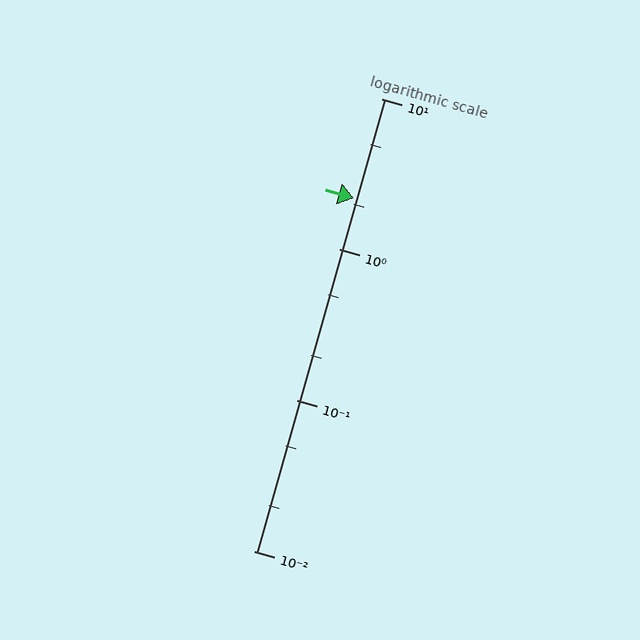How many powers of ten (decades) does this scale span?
The scale spans 3 decades, from 0.01 to 10.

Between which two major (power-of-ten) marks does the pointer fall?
The pointer is between 1 and 10.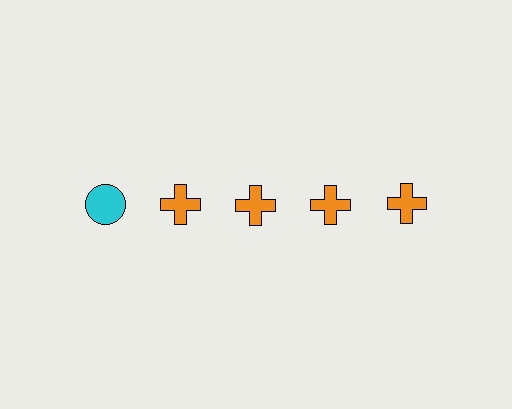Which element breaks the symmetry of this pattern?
The cyan circle in the top row, leftmost column breaks the symmetry. All other shapes are orange crosses.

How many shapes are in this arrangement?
There are 5 shapes arranged in a grid pattern.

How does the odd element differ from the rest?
It differs in both color (cyan instead of orange) and shape (circle instead of cross).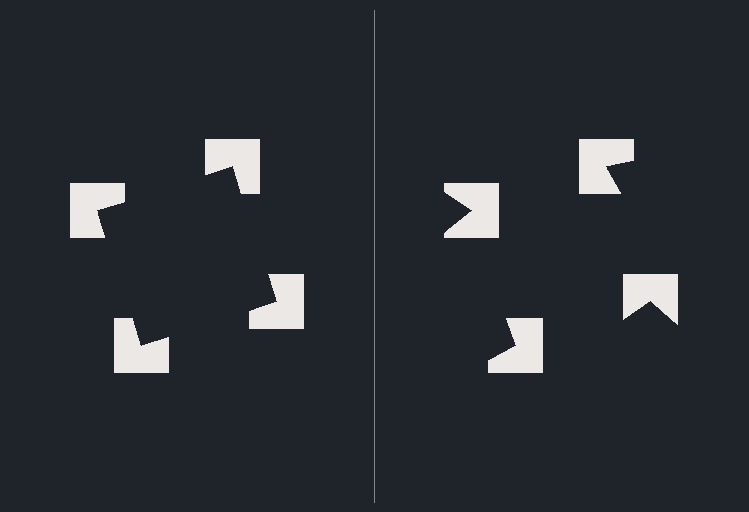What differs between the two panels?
The notched squares are positioned identically on both sides; only the wedge orientations differ. On the left they align to a square; on the right they are misaligned.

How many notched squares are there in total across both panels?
8 — 4 on each side.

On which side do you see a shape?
An illusory square appears on the left side. On the right side the wedge cuts are rotated, so no coherent shape forms.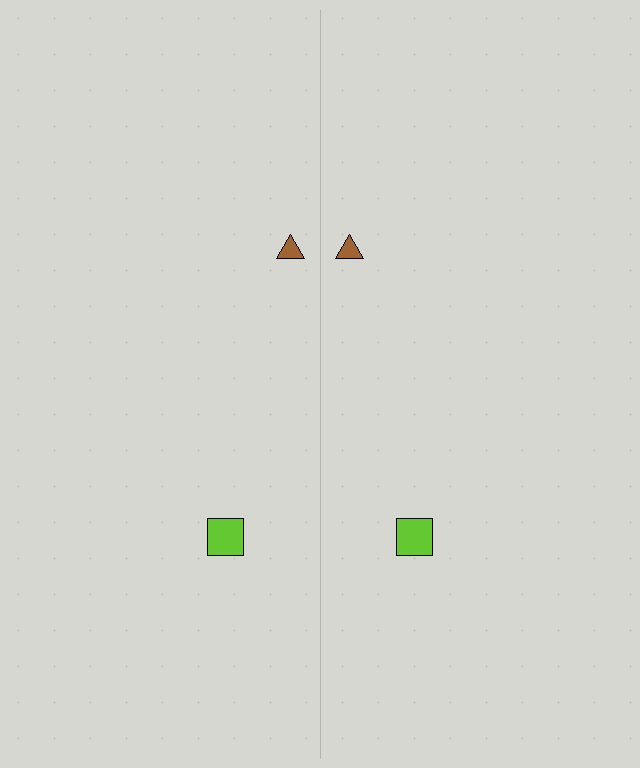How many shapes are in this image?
There are 4 shapes in this image.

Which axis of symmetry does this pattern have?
The pattern has a vertical axis of symmetry running through the center of the image.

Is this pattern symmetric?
Yes, this pattern has bilateral (reflection) symmetry.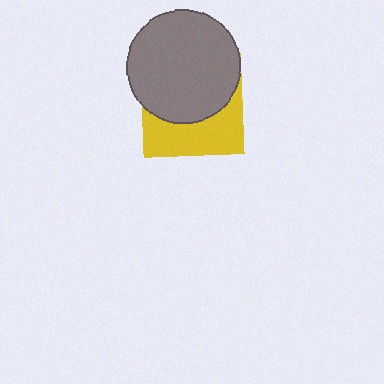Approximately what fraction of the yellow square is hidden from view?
Roughly 59% of the yellow square is hidden behind the gray circle.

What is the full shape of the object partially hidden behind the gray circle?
The partially hidden object is a yellow square.